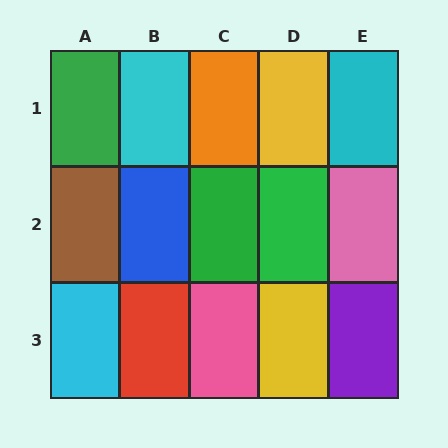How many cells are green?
3 cells are green.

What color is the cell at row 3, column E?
Purple.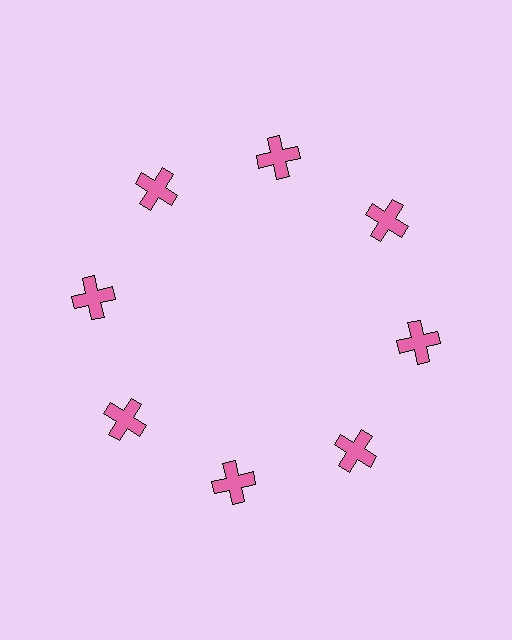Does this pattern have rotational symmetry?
Yes, this pattern has 8-fold rotational symmetry. It looks the same after rotating 45 degrees around the center.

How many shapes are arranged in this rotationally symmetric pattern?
There are 8 shapes, arranged in 8 groups of 1.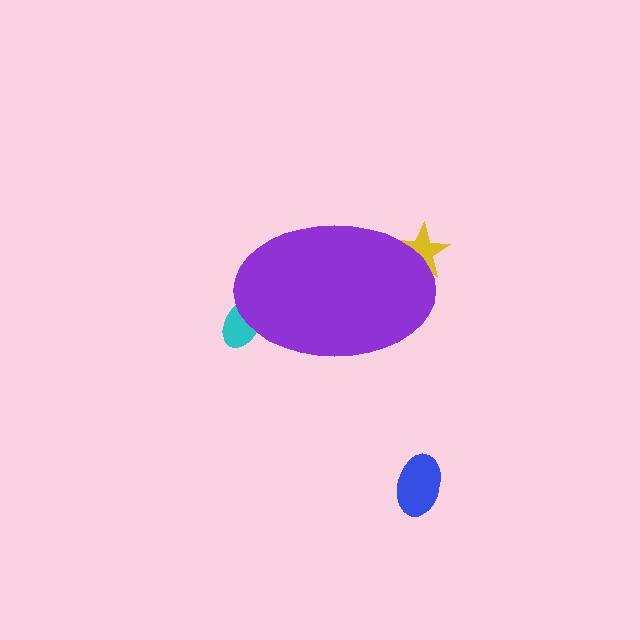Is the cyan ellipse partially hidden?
Yes, the cyan ellipse is partially hidden behind the purple ellipse.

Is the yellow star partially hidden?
Yes, the yellow star is partially hidden behind the purple ellipse.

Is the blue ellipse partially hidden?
No, the blue ellipse is fully visible.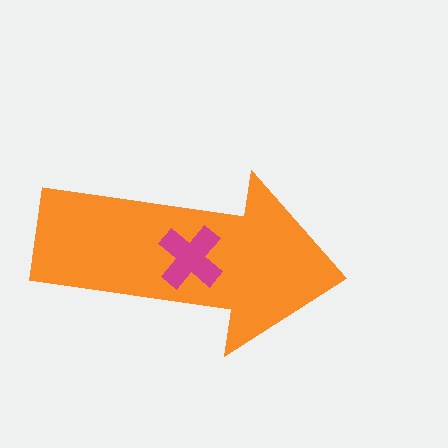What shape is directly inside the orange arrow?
The magenta cross.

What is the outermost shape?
The orange arrow.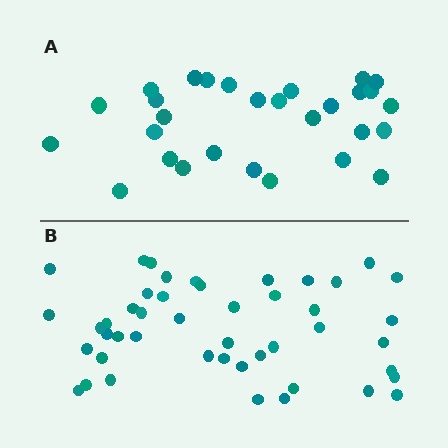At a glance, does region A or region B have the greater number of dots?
Region B (the bottom region) has more dots.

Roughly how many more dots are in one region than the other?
Region B has approximately 15 more dots than region A.